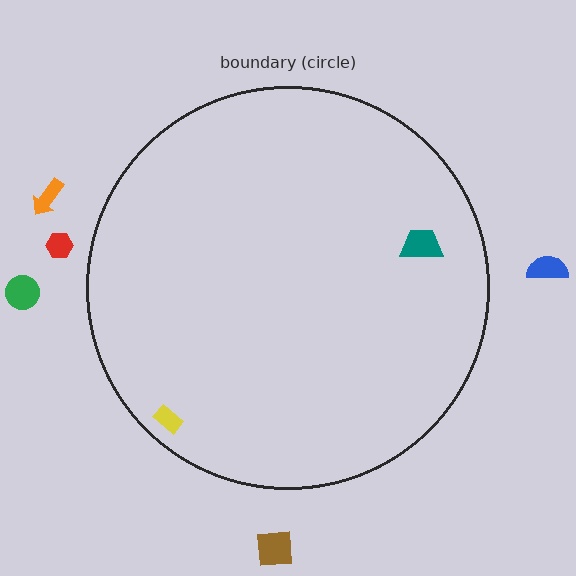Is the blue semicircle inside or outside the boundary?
Outside.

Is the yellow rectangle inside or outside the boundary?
Inside.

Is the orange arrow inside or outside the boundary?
Outside.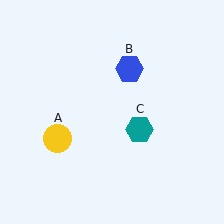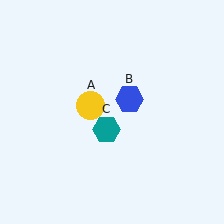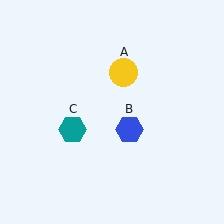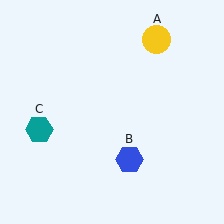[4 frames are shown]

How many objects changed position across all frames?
3 objects changed position: yellow circle (object A), blue hexagon (object B), teal hexagon (object C).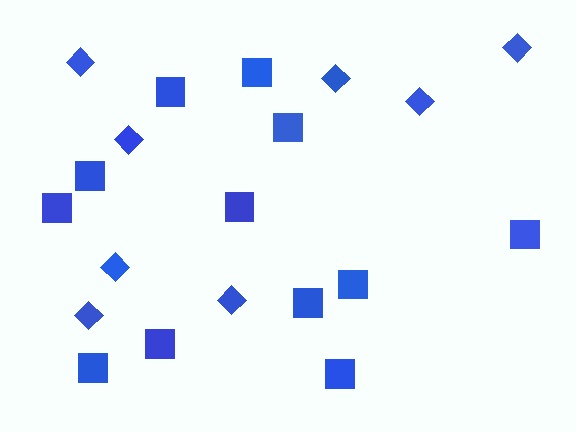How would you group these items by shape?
There are 2 groups: one group of squares (12) and one group of diamonds (8).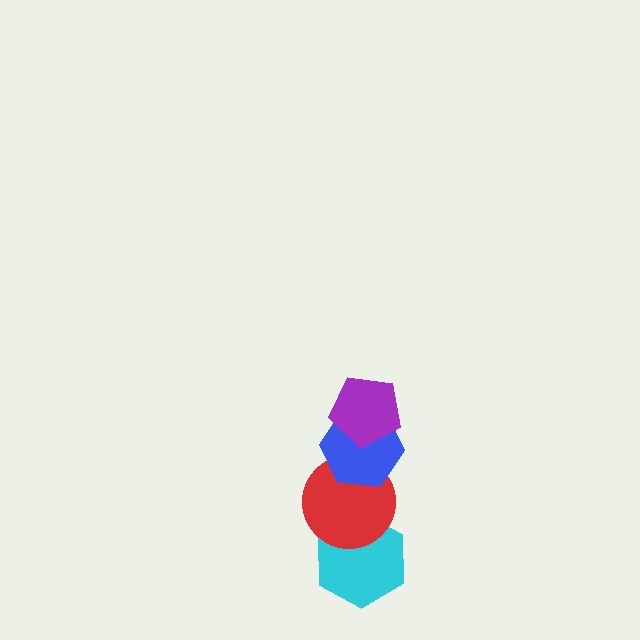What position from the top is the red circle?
The red circle is 3rd from the top.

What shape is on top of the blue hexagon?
The purple pentagon is on top of the blue hexagon.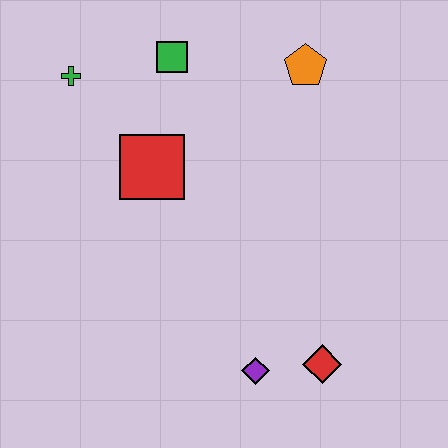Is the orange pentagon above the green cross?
Yes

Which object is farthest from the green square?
The red diamond is farthest from the green square.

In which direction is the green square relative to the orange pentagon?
The green square is to the left of the orange pentagon.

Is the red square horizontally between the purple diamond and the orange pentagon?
No